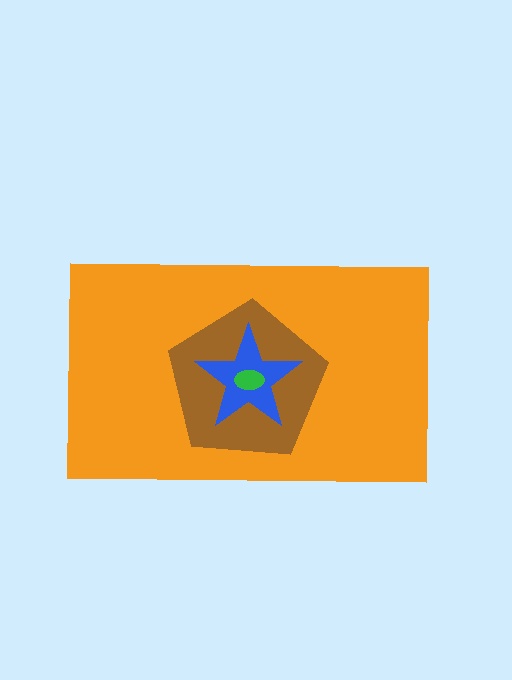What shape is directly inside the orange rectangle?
The brown pentagon.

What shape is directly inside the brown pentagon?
The blue star.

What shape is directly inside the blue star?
The green ellipse.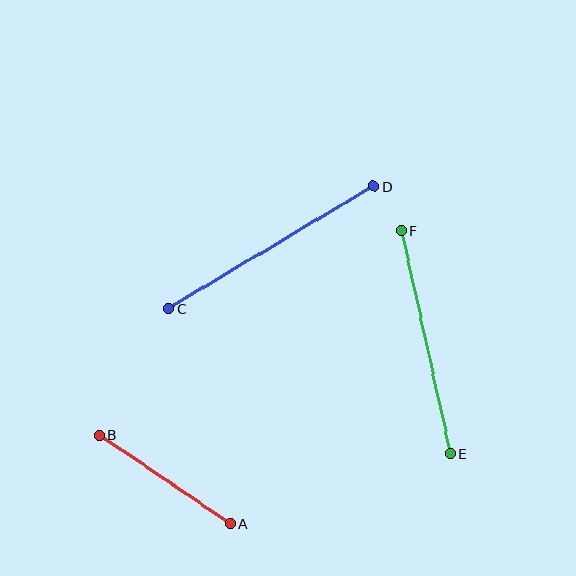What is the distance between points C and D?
The distance is approximately 239 pixels.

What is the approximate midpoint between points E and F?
The midpoint is at approximately (426, 342) pixels.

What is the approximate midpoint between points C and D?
The midpoint is at approximately (271, 248) pixels.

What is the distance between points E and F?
The distance is approximately 228 pixels.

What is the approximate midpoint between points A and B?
The midpoint is at approximately (165, 479) pixels.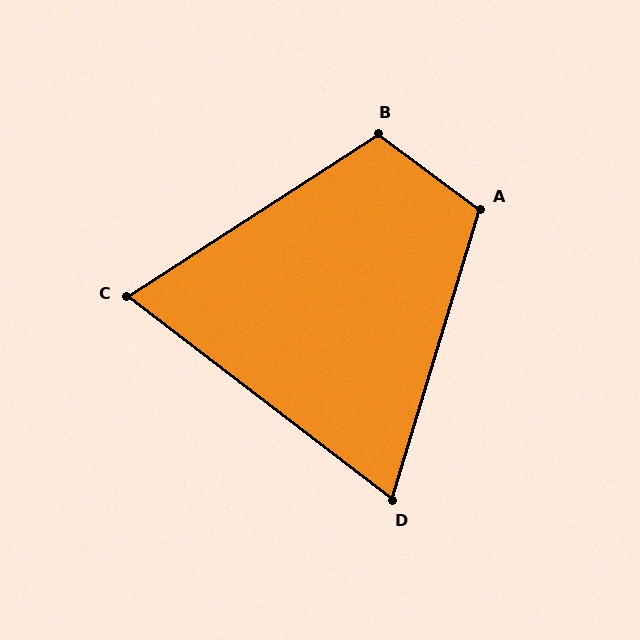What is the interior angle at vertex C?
Approximately 70 degrees (acute).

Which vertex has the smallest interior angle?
D, at approximately 69 degrees.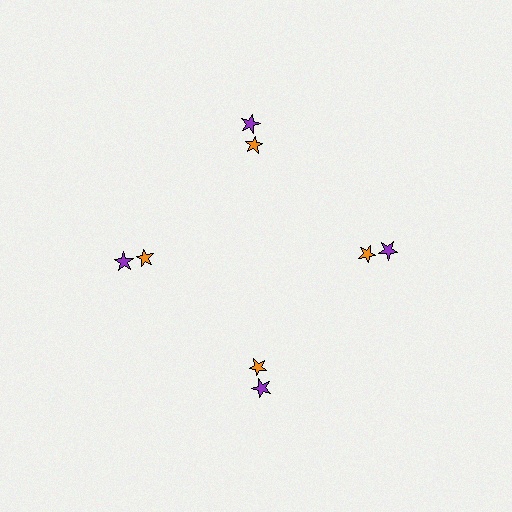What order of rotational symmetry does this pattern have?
This pattern has 4-fold rotational symmetry.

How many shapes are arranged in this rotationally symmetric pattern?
There are 8 shapes, arranged in 4 groups of 2.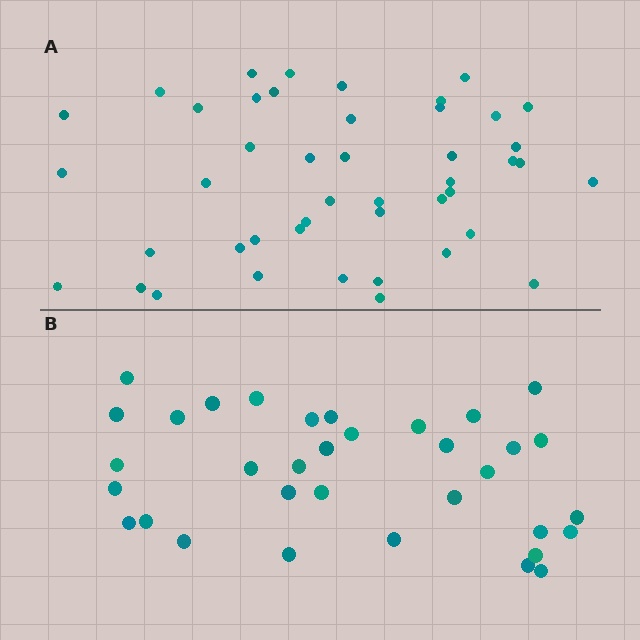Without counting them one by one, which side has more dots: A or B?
Region A (the top region) has more dots.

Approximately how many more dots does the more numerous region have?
Region A has roughly 12 or so more dots than region B.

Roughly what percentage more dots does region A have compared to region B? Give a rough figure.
About 30% more.